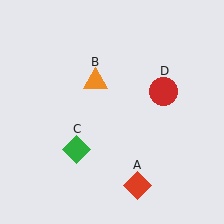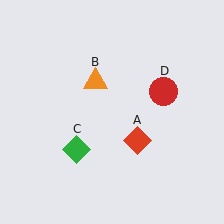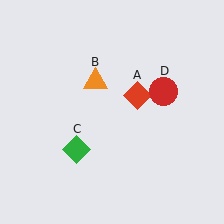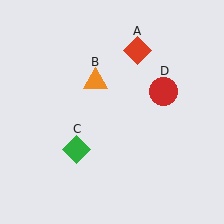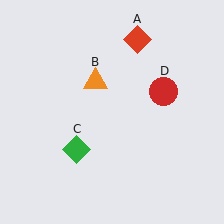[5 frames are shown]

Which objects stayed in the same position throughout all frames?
Orange triangle (object B) and green diamond (object C) and red circle (object D) remained stationary.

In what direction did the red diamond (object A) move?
The red diamond (object A) moved up.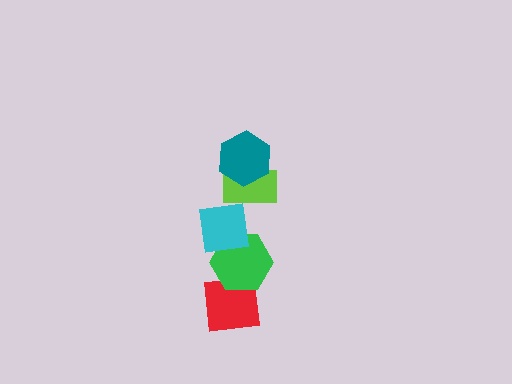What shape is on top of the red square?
The green hexagon is on top of the red square.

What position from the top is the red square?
The red square is 5th from the top.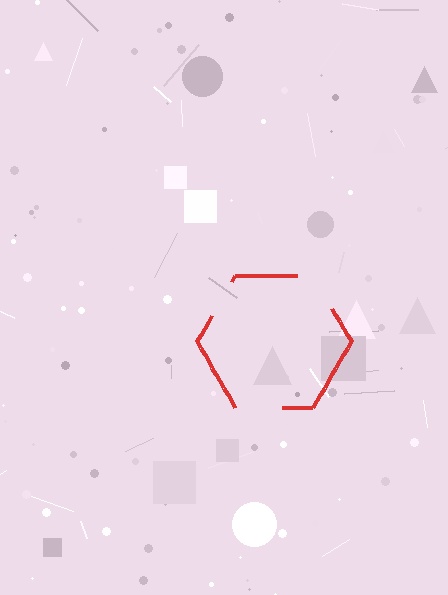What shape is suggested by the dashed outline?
The dashed outline suggests a hexagon.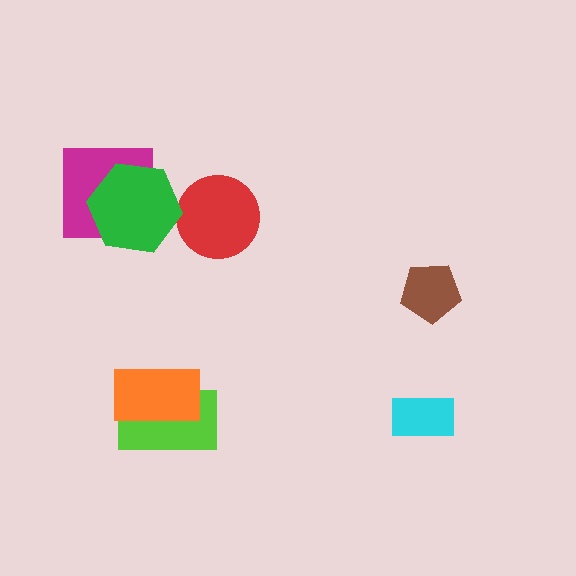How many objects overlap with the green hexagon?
1 object overlaps with the green hexagon.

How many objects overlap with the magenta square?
1 object overlaps with the magenta square.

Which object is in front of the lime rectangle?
The orange rectangle is in front of the lime rectangle.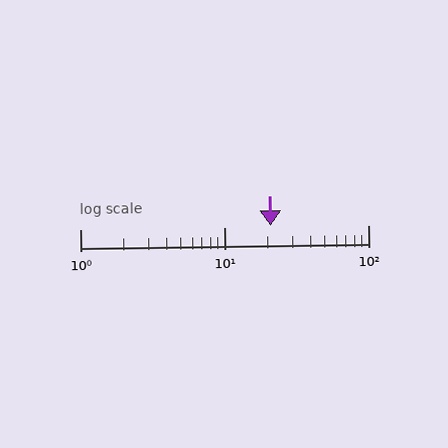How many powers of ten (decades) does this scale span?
The scale spans 2 decades, from 1 to 100.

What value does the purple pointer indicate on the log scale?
The pointer indicates approximately 21.